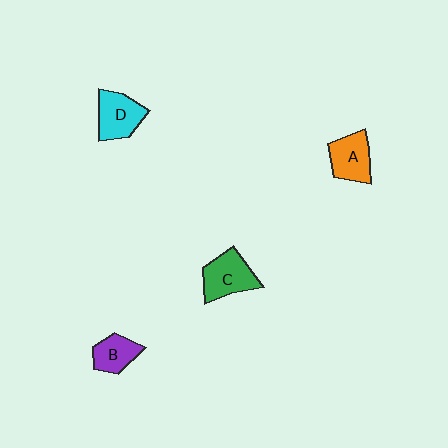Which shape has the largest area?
Shape C (green).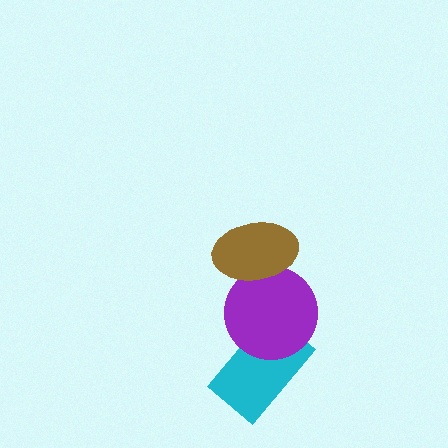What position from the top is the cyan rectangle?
The cyan rectangle is 3rd from the top.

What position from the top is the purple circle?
The purple circle is 2nd from the top.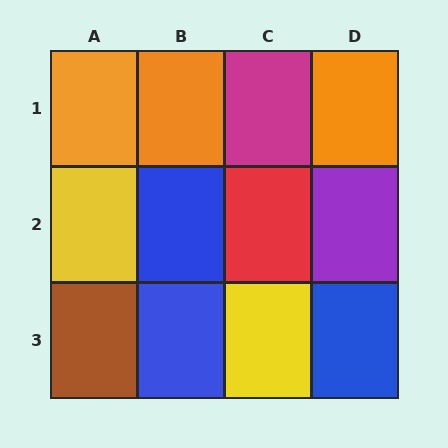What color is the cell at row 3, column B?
Blue.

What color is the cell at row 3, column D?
Blue.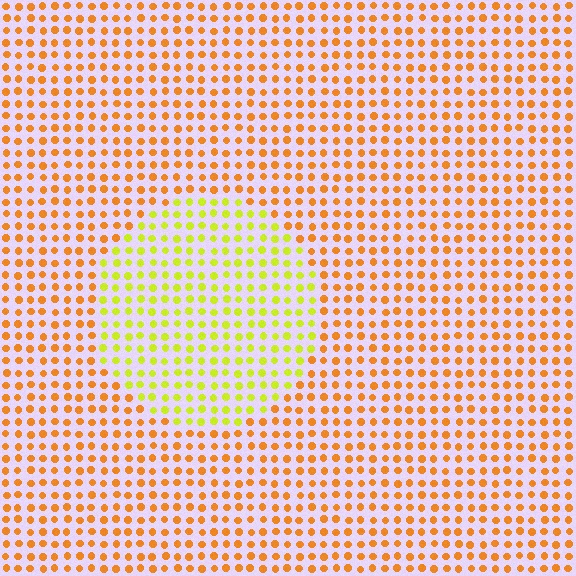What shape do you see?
I see a circle.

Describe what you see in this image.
The image is filled with small orange elements in a uniform arrangement. A circle-shaped region is visible where the elements are tinted to a slightly different hue, forming a subtle color boundary.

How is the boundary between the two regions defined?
The boundary is defined purely by a slight shift in hue (about 42 degrees). Spacing, size, and orientation are identical on both sides.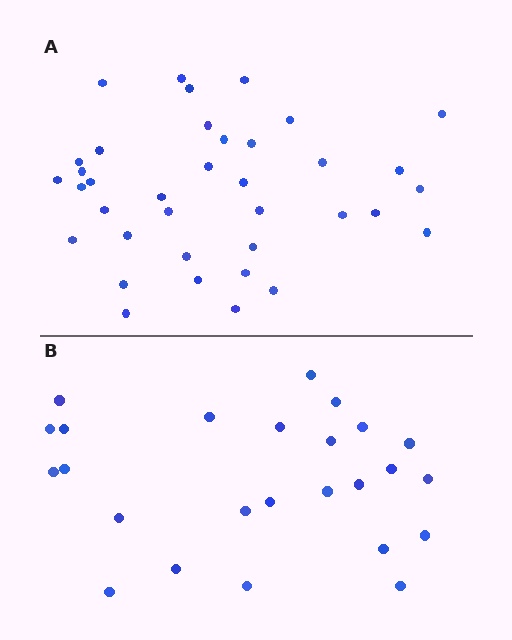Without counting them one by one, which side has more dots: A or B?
Region A (the top region) has more dots.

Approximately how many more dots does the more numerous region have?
Region A has roughly 12 or so more dots than region B.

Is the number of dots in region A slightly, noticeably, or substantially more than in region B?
Region A has substantially more. The ratio is roughly 1.5 to 1.